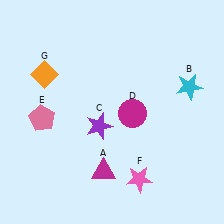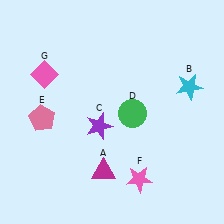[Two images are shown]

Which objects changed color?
D changed from magenta to green. G changed from orange to pink.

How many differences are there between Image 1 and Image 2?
There are 2 differences between the two images.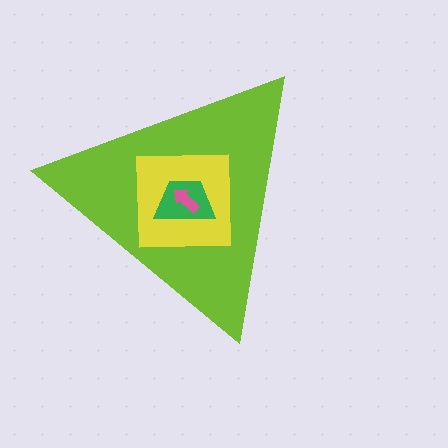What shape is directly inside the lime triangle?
The yellow square.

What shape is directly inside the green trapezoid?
The pink arrow.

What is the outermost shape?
The lime triangle.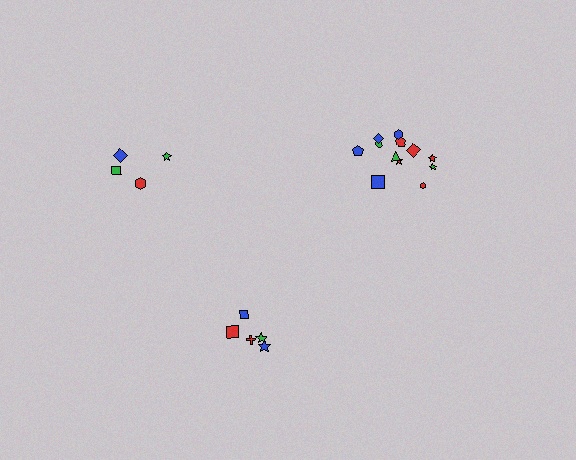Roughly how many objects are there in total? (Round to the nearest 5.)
Roughly 20 objects in total.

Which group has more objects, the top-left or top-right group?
The top-right group.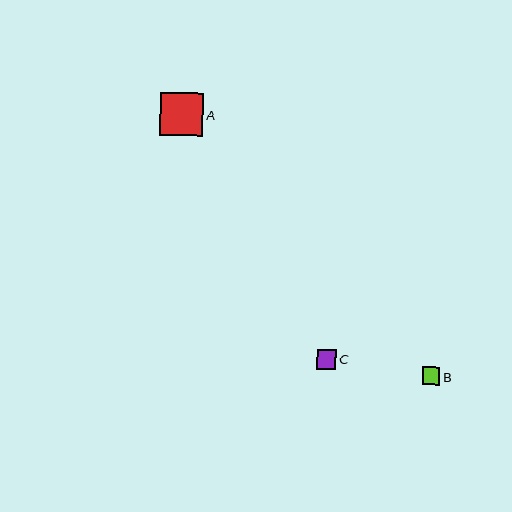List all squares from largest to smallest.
From largest to smallest: A, C, B.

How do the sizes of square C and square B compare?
Square C and square B are approximately the same size.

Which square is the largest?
Square A is the largest with a size of approximately 44 pixels.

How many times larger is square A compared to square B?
Square A is approximately 2.5 times the size of square B.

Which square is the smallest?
Square B is the smallest with a size of approximately 18 pixels.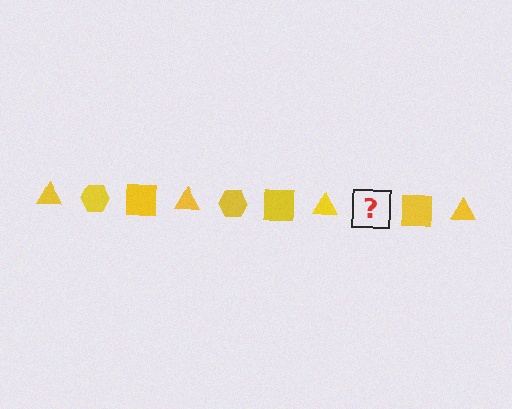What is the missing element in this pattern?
The missing element is a yellow hexagon.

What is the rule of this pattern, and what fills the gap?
The rule is that the pattern cycles through triangle, hexagon, square shapes in yellow. The gap should be filled with a yellow hexagon.